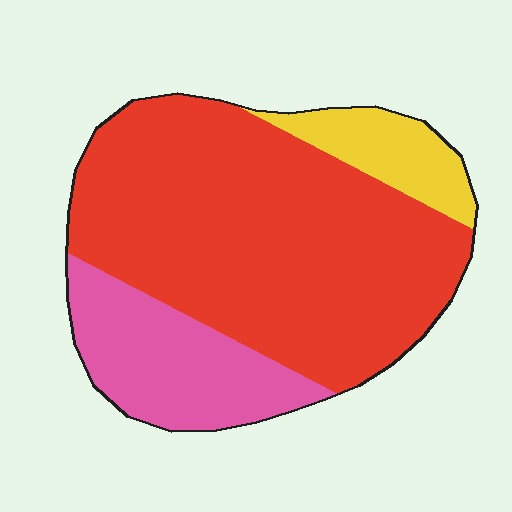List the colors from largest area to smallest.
From largest to smallest: red, pink, yellow.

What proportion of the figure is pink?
Pink covers roughly 20% of the figure.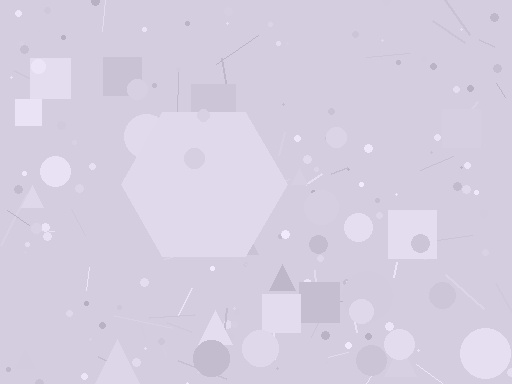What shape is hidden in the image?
A hexagon is hidden in the image.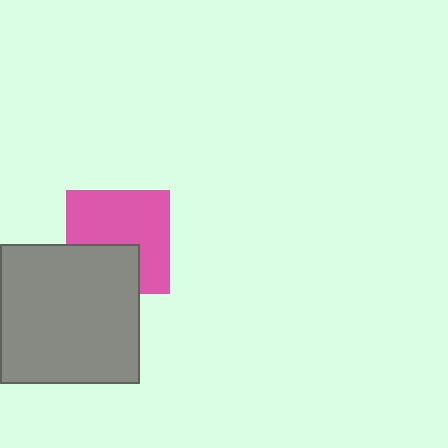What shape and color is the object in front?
The object in front is a gray square.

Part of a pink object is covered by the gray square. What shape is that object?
It is a square.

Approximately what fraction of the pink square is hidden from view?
Roughly 34% of the pink square is hidden behind the gray square.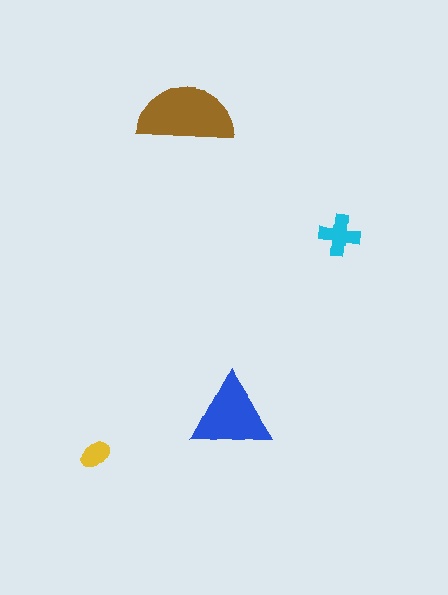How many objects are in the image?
There are 4 objects in the image.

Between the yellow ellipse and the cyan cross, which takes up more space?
The cyan cross.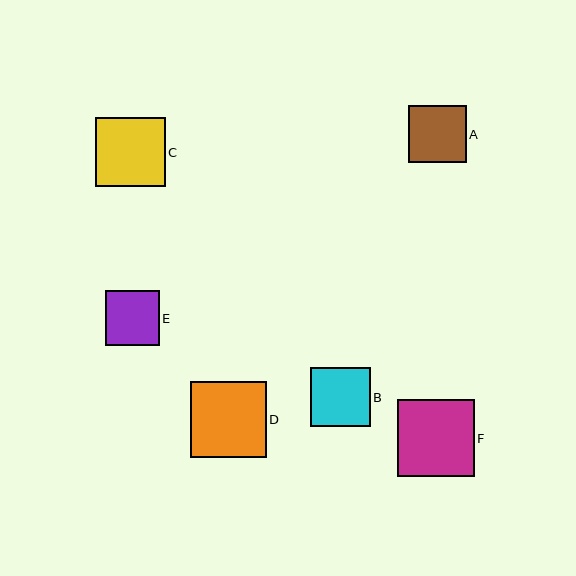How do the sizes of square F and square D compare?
Square F and square D are approximately the same size.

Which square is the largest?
Square F is the largest with a size of approximately 77 pixels.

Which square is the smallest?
Square E is the smallest with a size of approximately 54 pixels.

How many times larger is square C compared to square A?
Square C is approximately 1.2 times the size of square A.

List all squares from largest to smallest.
From largest to smallest: F, D, C, B, A, E.